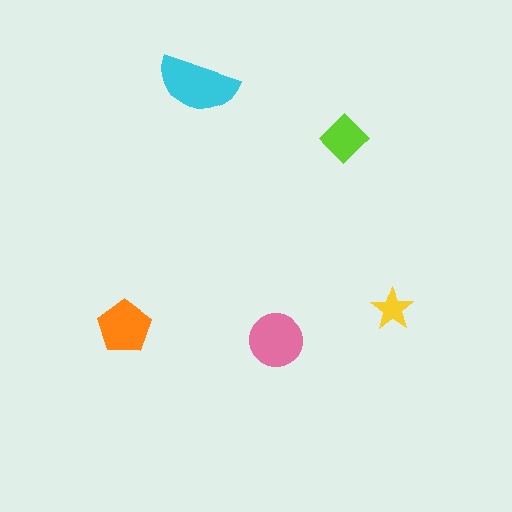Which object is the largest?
The cyan semicircle.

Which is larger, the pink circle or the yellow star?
The pink circle.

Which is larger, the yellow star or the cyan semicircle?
The cyan semicircle.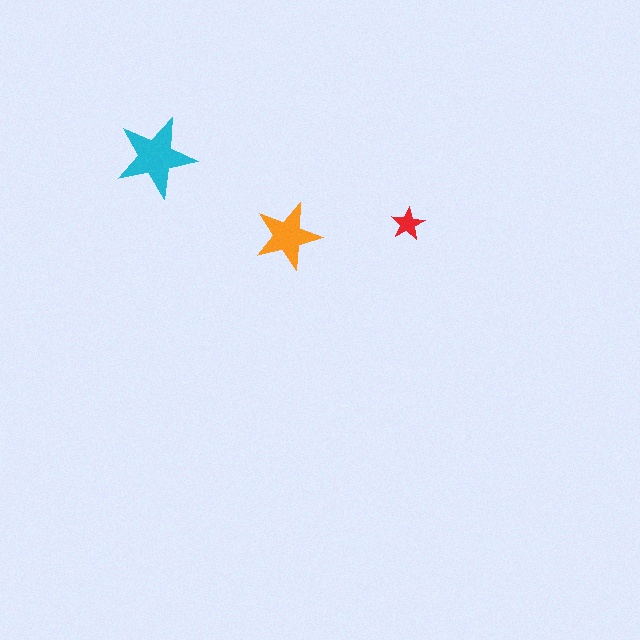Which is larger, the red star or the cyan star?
The cyan one.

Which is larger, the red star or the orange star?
The orange one.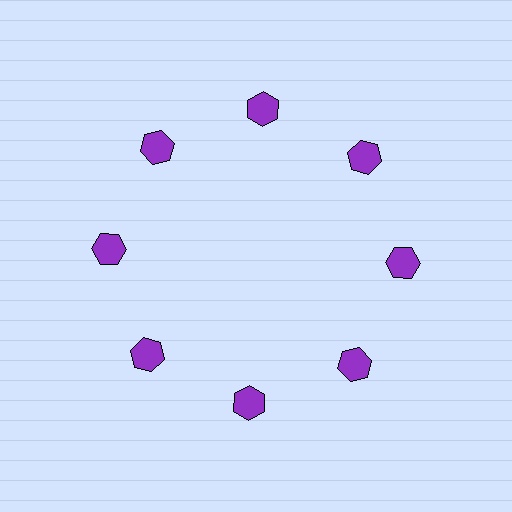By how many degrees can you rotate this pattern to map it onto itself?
The pattern maps onto itself every 45 degrees of rotation.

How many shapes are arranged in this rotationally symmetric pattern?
There are 8 shapes, arranged in 8 groups of 1.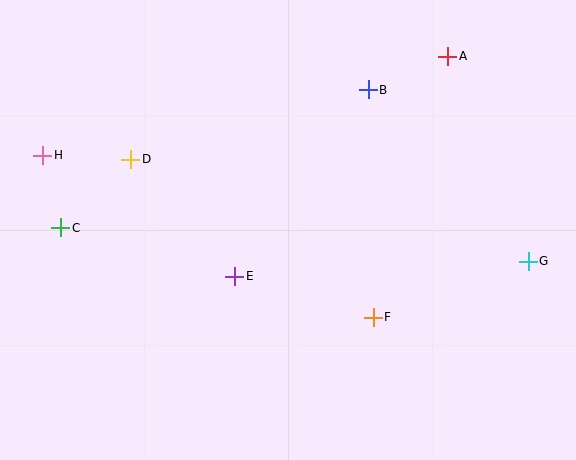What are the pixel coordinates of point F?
Point F is at (373, 317).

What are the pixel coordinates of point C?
Point C is at (61, 228).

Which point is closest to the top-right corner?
Point A is closest to the top-right corner.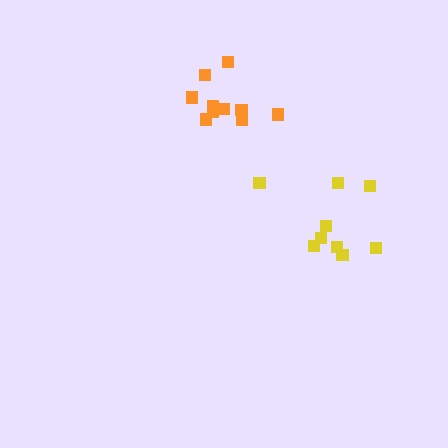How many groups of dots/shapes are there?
There are 2 groups.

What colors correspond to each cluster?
The clusters are colored: orange, yellow.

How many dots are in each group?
Group 1: 10 dots, Group 2: 9 dots (19 total).